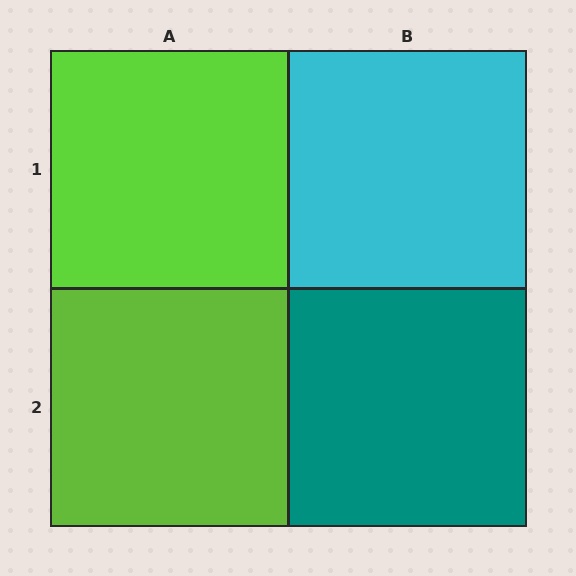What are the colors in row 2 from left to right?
Lime, teal.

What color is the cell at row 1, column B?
Cyan.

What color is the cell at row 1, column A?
Lime.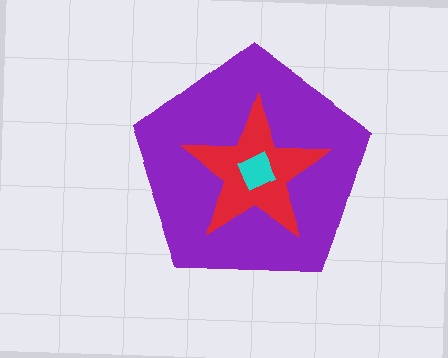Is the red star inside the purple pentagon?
Yes.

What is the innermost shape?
The cyan diamond.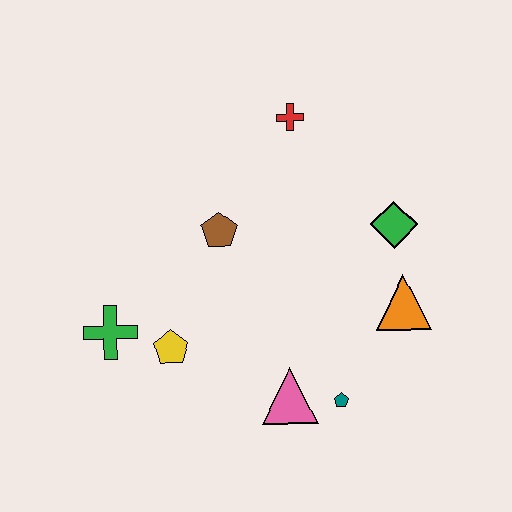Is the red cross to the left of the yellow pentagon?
No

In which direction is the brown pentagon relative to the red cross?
The brown pentagon is below the red cross.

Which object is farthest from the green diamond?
The green cross is farthest from the green diamond.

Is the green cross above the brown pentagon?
No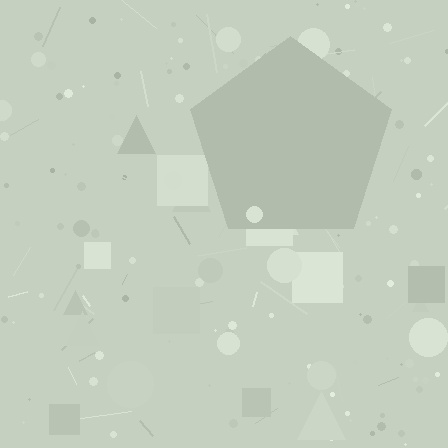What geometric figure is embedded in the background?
A pentagon is embedded in the background.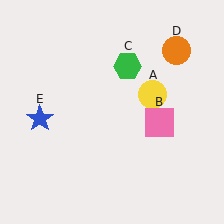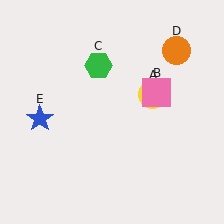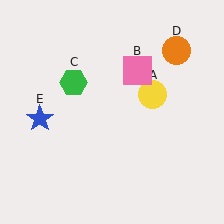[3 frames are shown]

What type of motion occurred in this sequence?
The pink square (object B), green hexagon (object C) rotated counterclockwise around the center of the scene.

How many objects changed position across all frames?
2 objects changed position: pink square (object B), green hexagon (object C).